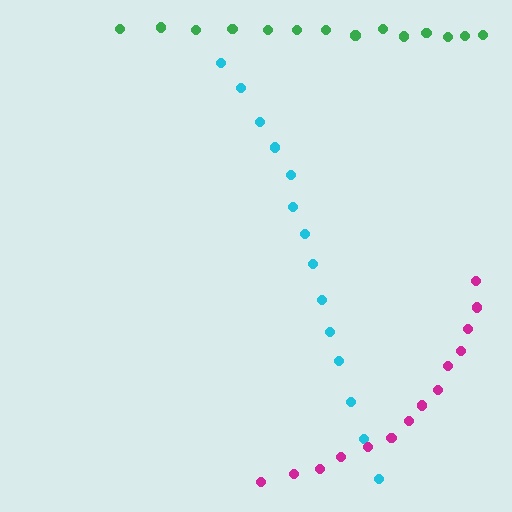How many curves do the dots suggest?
There are 3 distinct paths.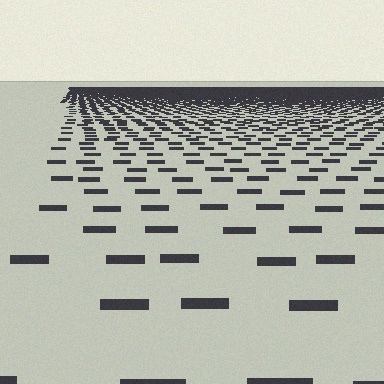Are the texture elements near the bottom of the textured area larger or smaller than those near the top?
Larger. Near the bottom, elements are closer to the viewer and appear at a bigger on-screen size.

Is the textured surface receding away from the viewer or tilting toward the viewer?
The surface is receding away from the viewer. Texture elements get smaller and denser toward the top.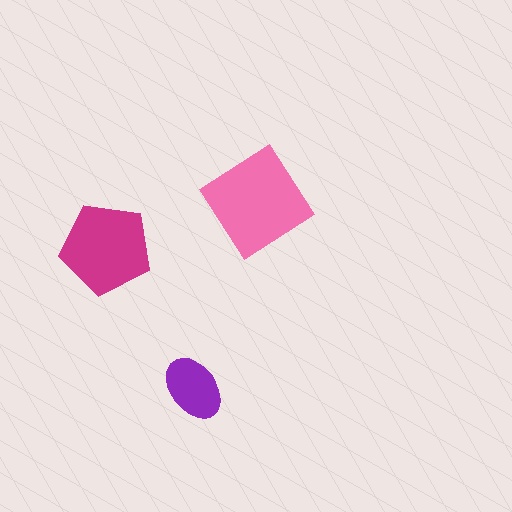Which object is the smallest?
The purple ellipse.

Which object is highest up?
The pink diamond is topmost.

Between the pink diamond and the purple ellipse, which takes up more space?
The pink diamond.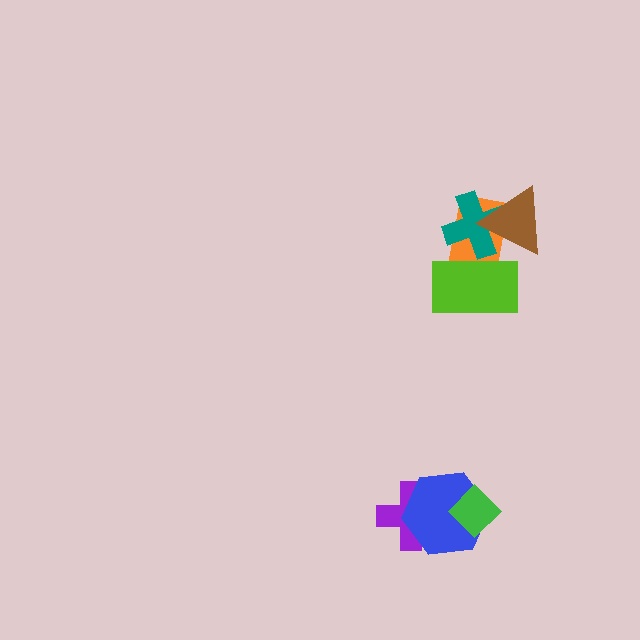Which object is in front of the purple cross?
The blue hexagon is in front of the purple cross.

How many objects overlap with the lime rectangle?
2 objects overlap with the lime rectangle.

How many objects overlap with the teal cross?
3 objects overlap with the teal cross.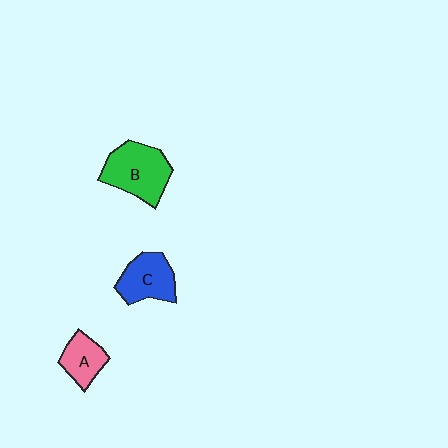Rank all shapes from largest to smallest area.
From largest to smallest: B (green), C (blue), A (pink).